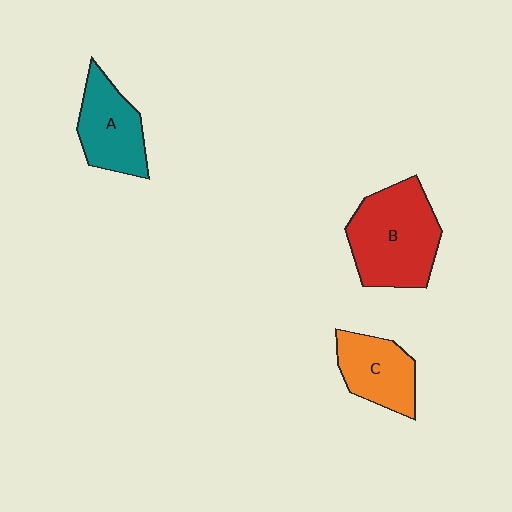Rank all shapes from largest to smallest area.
From largest to smallest: B (red), A (teal), C (orange).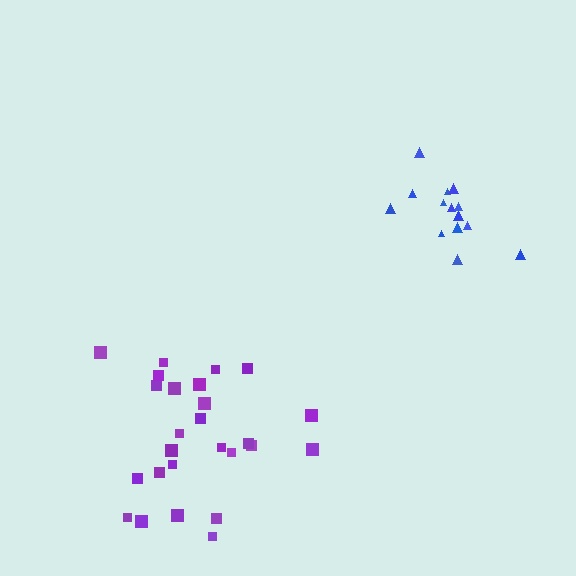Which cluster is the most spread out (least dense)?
Purple.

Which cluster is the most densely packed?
Blue.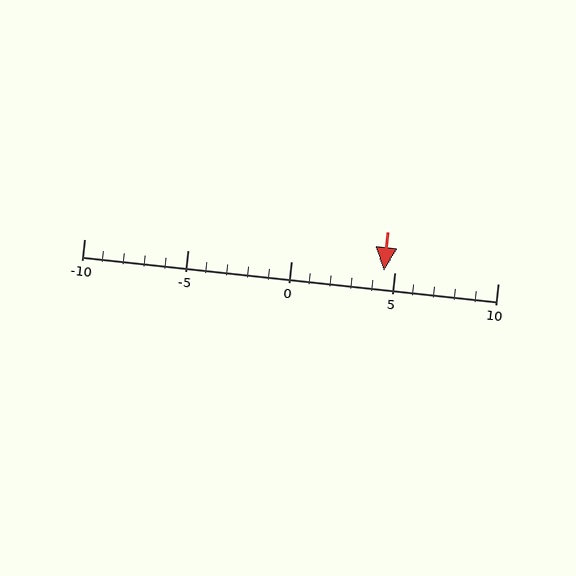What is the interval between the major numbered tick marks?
The major tick marks are spaced 5 units apart.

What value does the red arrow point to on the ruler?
The red arrow points to approximately 4.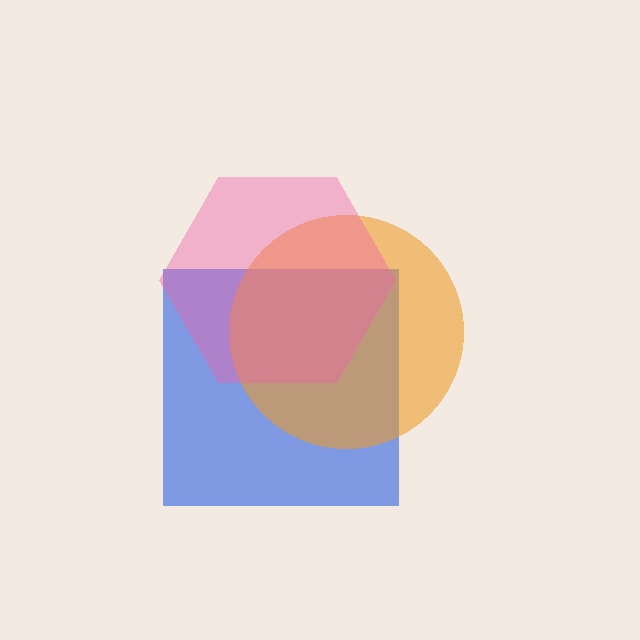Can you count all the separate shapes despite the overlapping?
Yes, there are 3 separate shapes.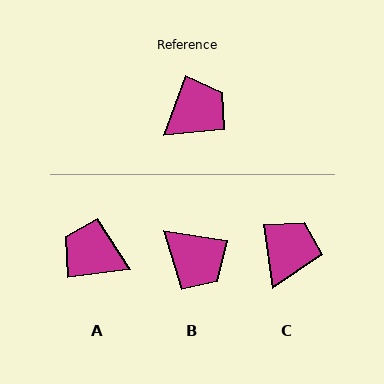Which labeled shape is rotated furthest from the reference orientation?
A, about 117 degrees away.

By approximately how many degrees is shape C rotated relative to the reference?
Approximately 28 degrees counter-clockwise.